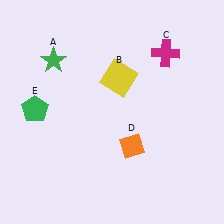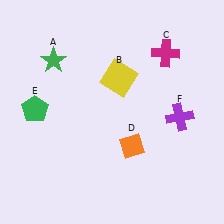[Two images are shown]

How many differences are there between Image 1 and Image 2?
There is 1 difference between the two images.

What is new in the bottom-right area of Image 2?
A purple cross (F) was added in the bottom-right area of Image 2.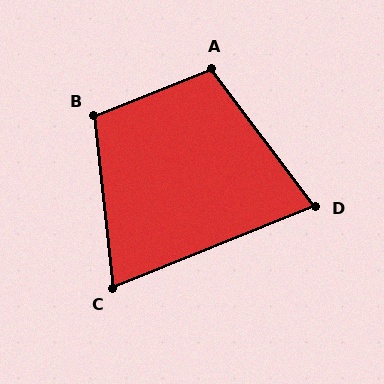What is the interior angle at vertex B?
Approximately 105 degrees (obtuse).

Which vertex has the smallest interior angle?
C, at approximately 74 degrees.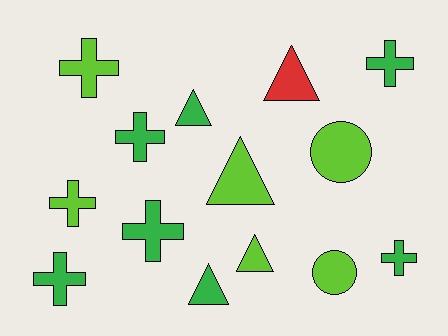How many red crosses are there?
There are no red crosses.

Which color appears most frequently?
Green, with 7 objects.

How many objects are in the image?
There are 14 objects.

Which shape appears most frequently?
Cross, with 7 objects.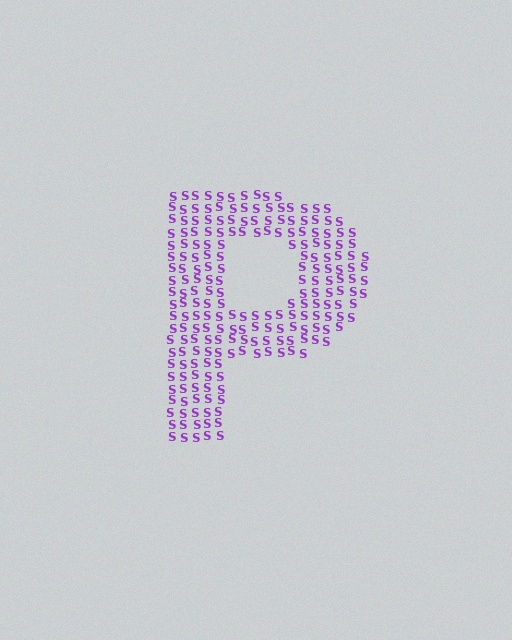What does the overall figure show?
The overall figure shows the letter P.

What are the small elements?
The small elements are letter S's.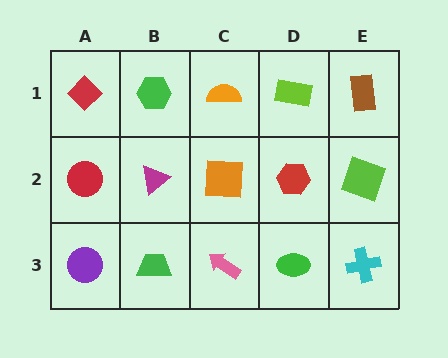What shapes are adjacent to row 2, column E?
A brown rectangle (row 1, column E), a cyan cross (row 3, column E), a red hexagon (row 2, column D).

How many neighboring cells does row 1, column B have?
3.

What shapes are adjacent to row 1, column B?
A magenta triangle (row 2, column B), a red diamond (row 1, column A), an orange semicircle (row 1, column C).